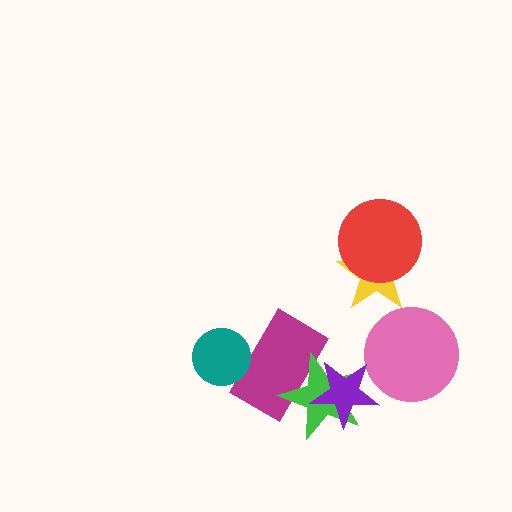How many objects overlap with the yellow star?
1 object overlaps with the yellow star.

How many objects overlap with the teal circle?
1 object overlaps with the teal circle.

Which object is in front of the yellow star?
The red circle is in front of the yellow star.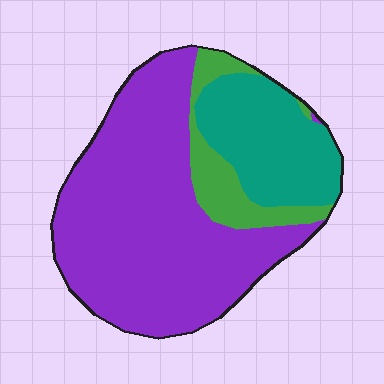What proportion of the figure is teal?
Teal covers roughly 25% of the figure.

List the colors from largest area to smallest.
From largest to smallest: purple, teal, green.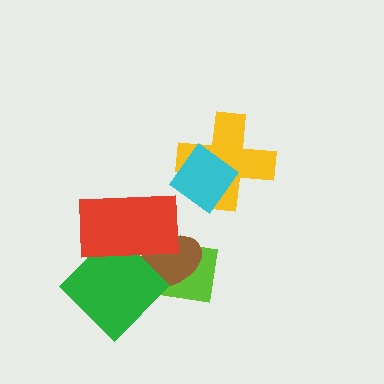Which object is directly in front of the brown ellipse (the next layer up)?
The green diamond is directly in front of the brown ellipse.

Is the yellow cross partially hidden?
Yes, it is partially covered by another shape.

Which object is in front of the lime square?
The brown ellipse is in front of the lime square.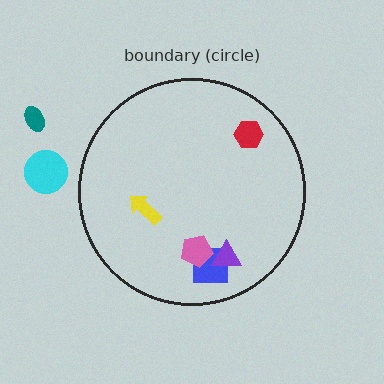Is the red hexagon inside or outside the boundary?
Inside.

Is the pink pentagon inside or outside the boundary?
Inside.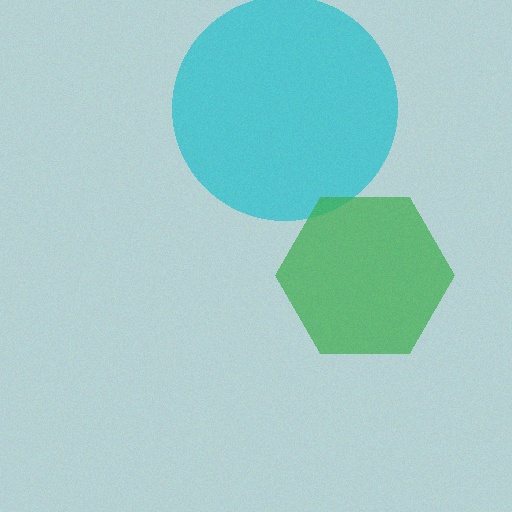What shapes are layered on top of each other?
The layered shapes are: a cyan circle, a green hexagon.